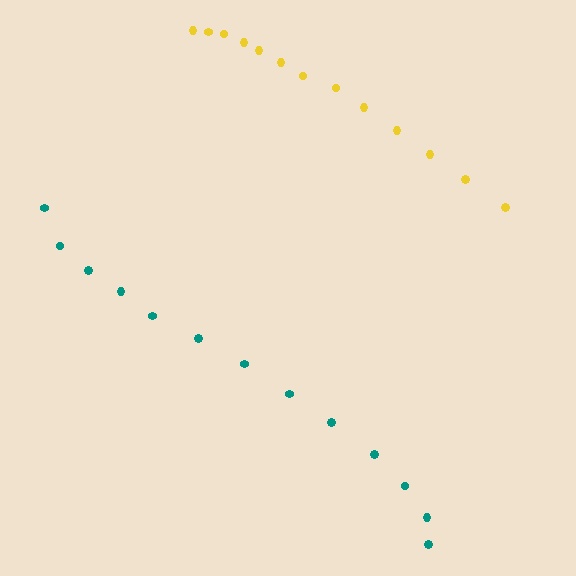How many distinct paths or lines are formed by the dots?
There are 2 distinct paths.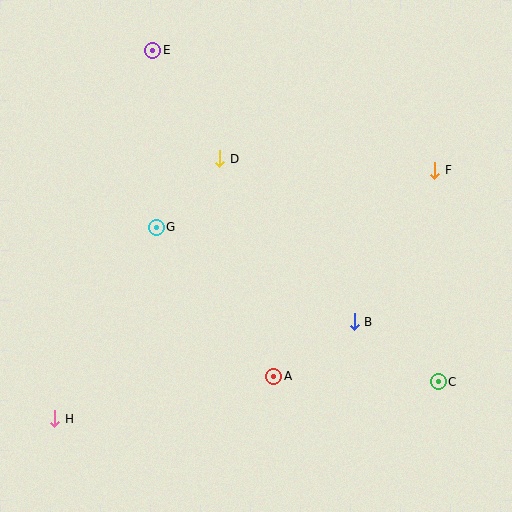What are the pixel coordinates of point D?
Point D is at (220, 159).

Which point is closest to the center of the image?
Point G at (156, 227) is closest to the center.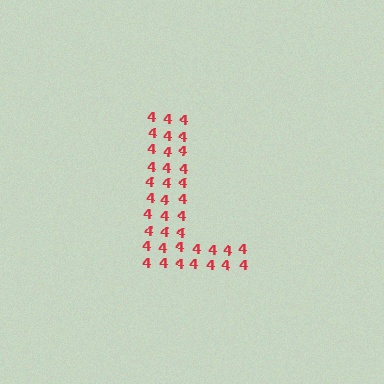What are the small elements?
The small elements are digit 4's.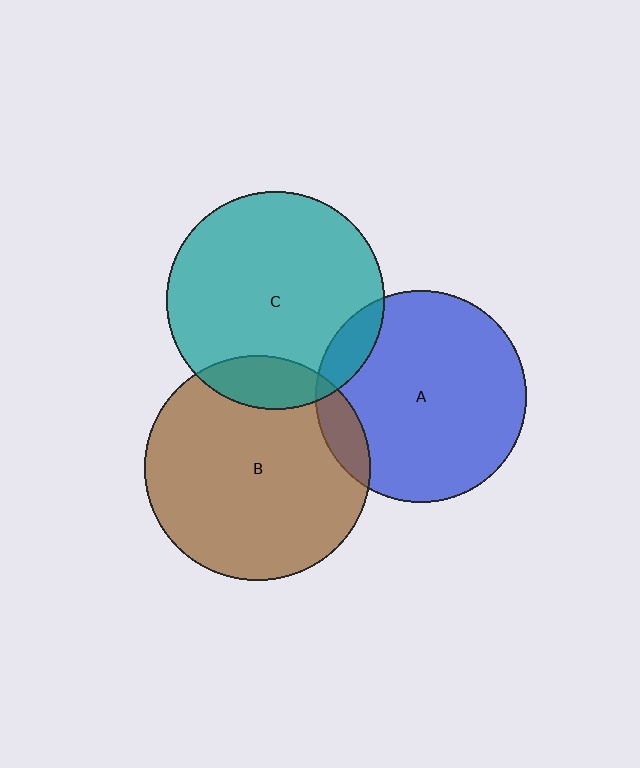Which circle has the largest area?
Circle B (brown).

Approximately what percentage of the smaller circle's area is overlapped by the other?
Approximately 15%.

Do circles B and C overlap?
Yes.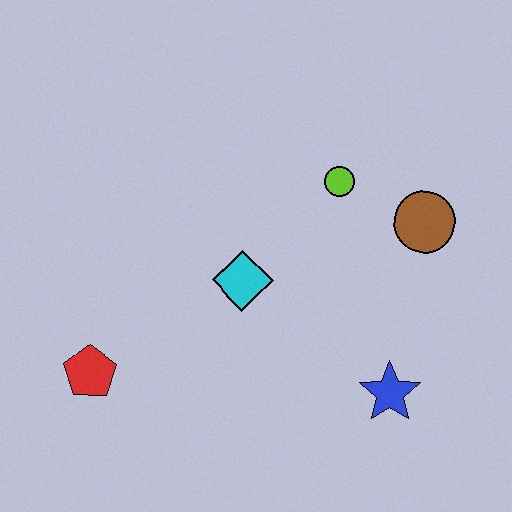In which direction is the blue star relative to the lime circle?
The blue star is below the lime circle.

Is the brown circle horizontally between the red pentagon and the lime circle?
No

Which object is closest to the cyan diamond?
The lime circle is closest to the cyan diamond.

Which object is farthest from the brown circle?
The red pentagon is farthest from the brown circle.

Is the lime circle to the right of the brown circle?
No